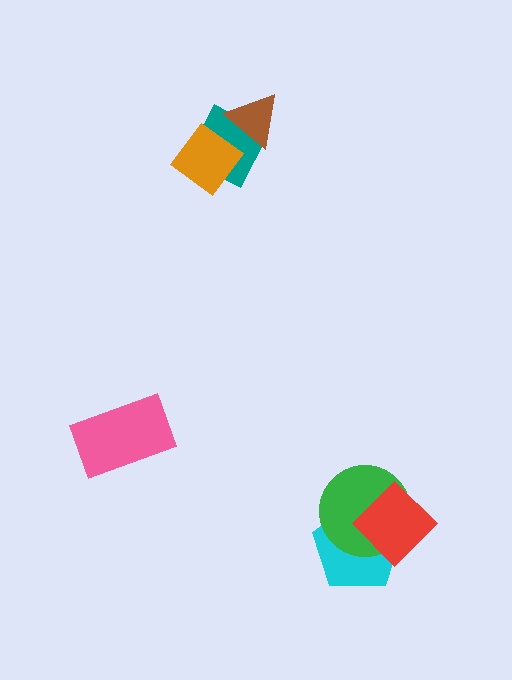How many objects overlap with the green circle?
2 objects overlap with the green circle.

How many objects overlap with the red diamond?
2 objects overlap with the red diamond.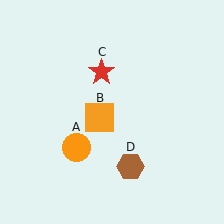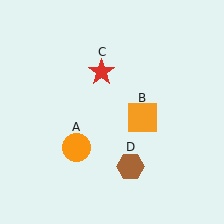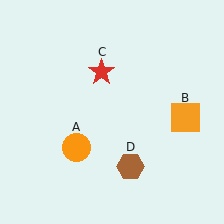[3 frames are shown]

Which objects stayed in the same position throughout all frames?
Orange circle (object A) and red star (object C) and brown hexagon (object D) remained stationary.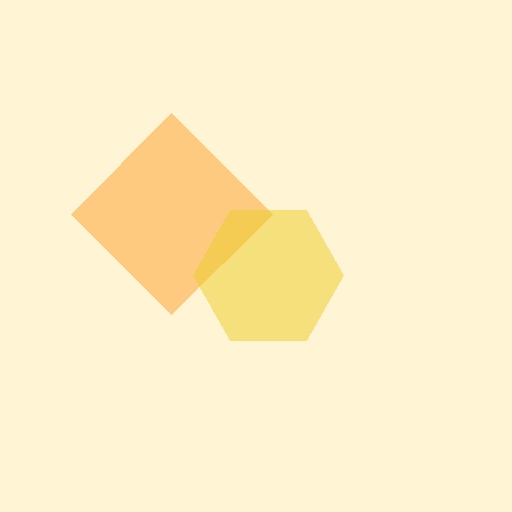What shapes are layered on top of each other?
The layered shapes are: an orange diamond, a yellow hexagon.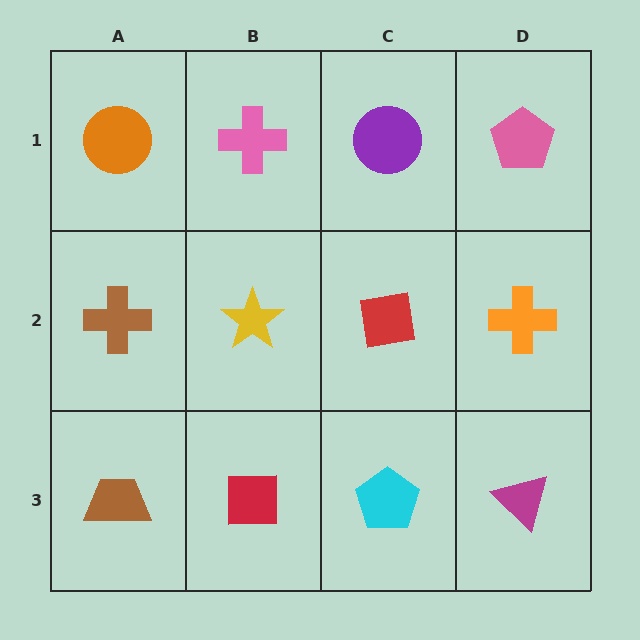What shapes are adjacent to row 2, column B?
A pink cross (row 1, column B), a red square (row 3, column B), a brown cross (row 2, column A), a red square (row 2, column C).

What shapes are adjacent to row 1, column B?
A yellow star (row 2, column B), an orange circle (row 1, column A), a purple circle (row 1, column C).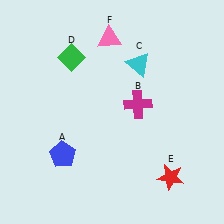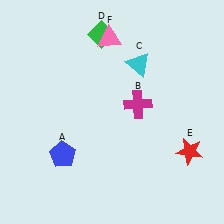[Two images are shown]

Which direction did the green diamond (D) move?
The green diamond (D) moved right.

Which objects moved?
The objects that moved are: the green diamond (D), the red star (E).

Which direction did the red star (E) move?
The red star (E) moved up.